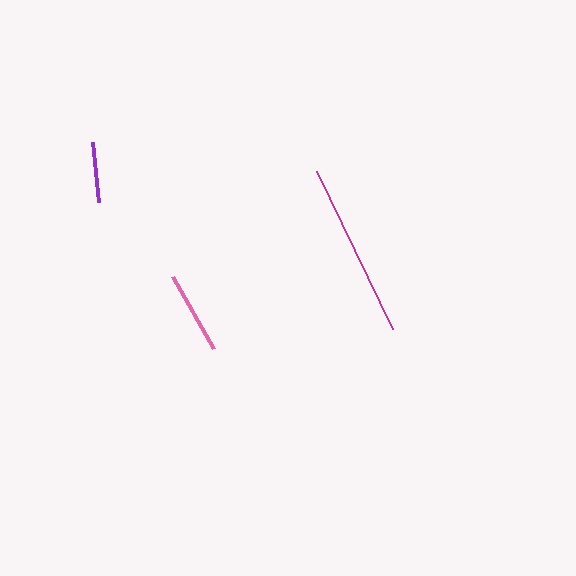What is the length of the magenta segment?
The magenta segment is approximately 176 pixels long.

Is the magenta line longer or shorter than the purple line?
The magenta line is longer than the purple line.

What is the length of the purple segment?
The purple segment is approximately 60 pixels long.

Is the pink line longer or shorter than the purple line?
The pink line is longer than the purple line.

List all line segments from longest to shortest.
From longest to shortest: magenta, pink, purple.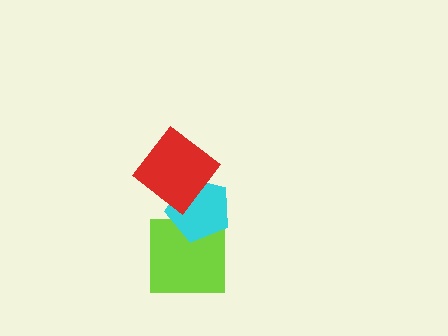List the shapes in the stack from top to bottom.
From top to bottom: the red diamond, the cyan pentagon, the lime square.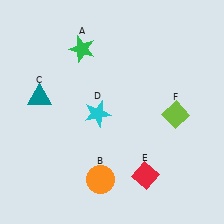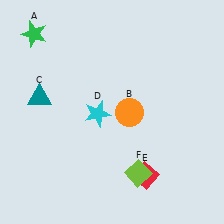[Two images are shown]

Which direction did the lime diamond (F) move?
The lime diamond (F) moved down.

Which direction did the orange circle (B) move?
The orange circle (B) moved up.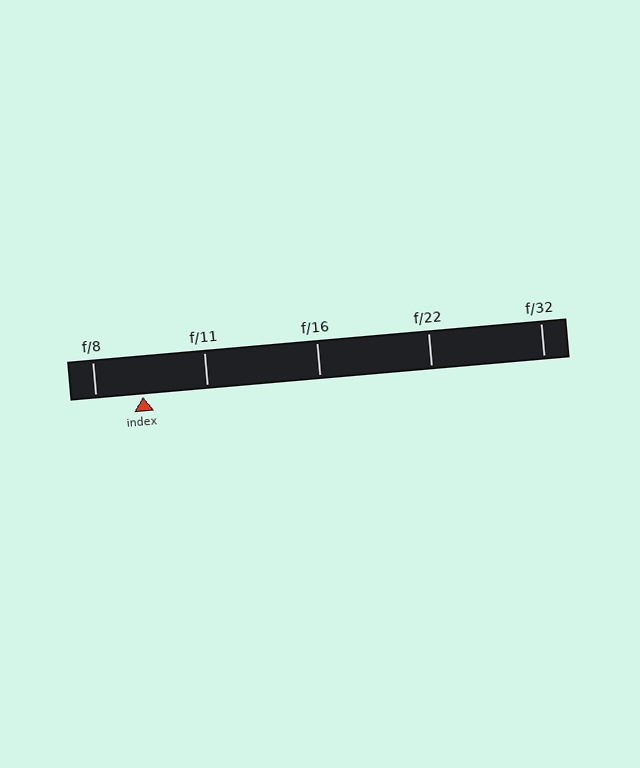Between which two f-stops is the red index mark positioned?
The index mark is between f/8 and f/11.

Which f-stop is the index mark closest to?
The index mark is closest to f/8.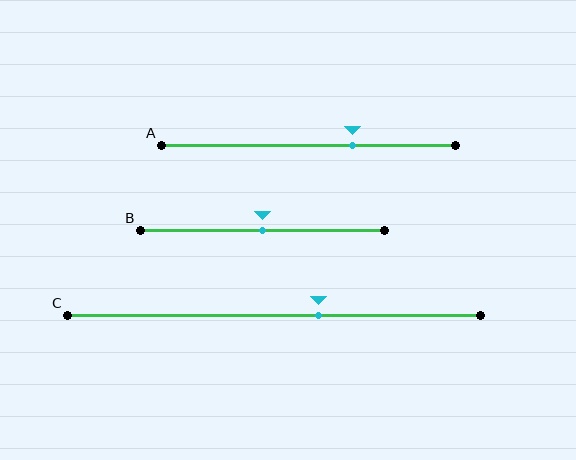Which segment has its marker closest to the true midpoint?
Segment B has its marker closest to the true midpoint.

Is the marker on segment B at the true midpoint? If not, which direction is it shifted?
Yes, the marker on segment B is at the true midpoint.